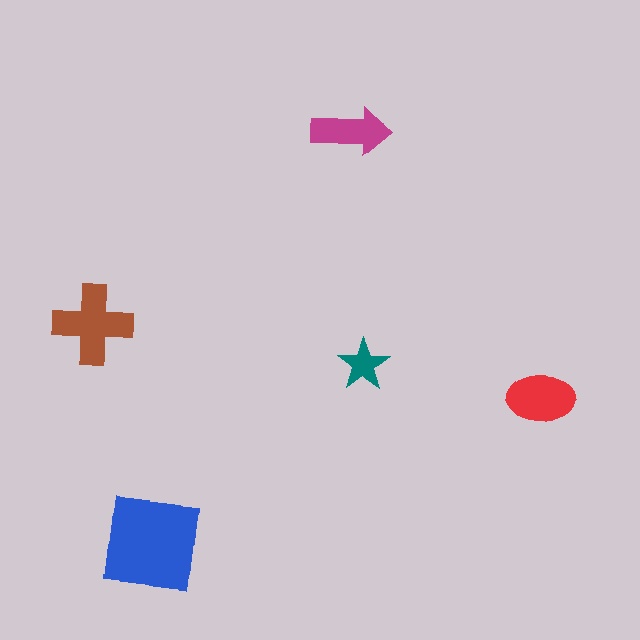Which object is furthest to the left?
The brown cross is leftmost.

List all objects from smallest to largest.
The teal star, the magenta arrow, the red ellipse, the brown cross, the blue square.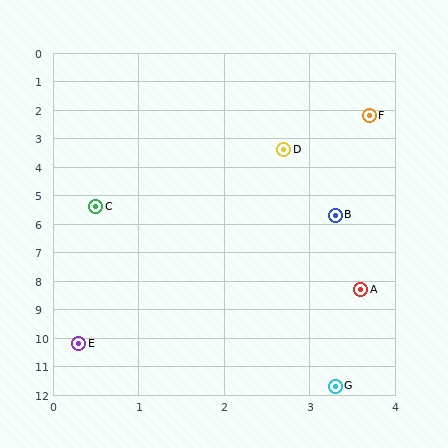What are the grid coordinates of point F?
Point F is at approximately (3.7, 2.2).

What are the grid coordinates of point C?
Point C is at approximately (0.5, 5.4).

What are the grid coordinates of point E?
Point E is at approximately (0.3, 10.2).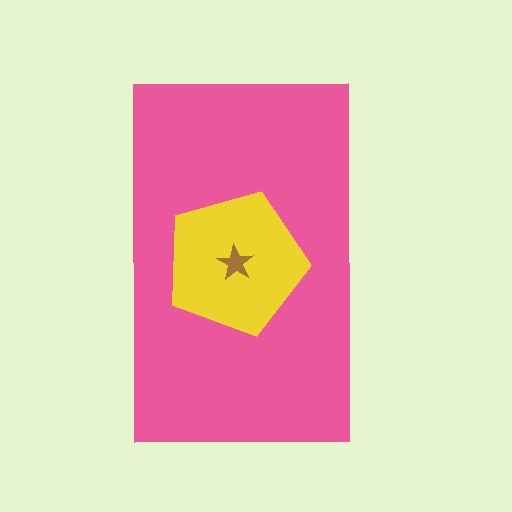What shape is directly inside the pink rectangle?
The yellow pentagon.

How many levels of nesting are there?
3.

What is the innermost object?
The brown star.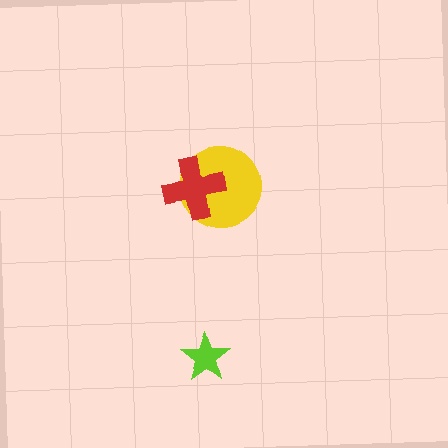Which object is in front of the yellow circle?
The red cross is in front of the yellow circle.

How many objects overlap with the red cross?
1 object overlaps with the red cross.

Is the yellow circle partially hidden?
Yes, it is partially covered by another shape.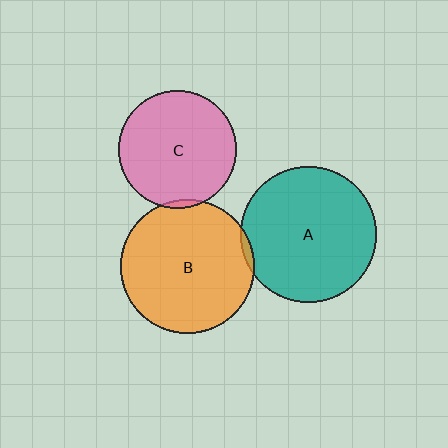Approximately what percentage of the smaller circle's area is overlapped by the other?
Approximately 5%.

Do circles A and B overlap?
Yes.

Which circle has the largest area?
Circle A (teal).